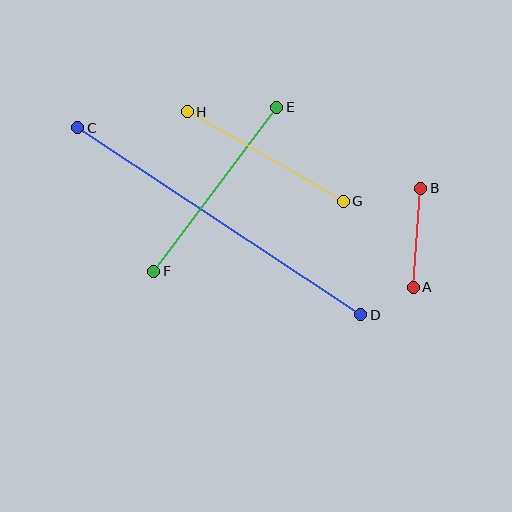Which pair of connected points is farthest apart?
Points C and D are farthest apart.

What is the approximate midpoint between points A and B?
The midpoint is at approximately (417, 238) pixels.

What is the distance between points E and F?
The distance is approximately 205 pixels.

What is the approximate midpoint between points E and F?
The midpoint is at approximately (215, 189) pixels.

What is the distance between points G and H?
The distance is approximately 180 pixels.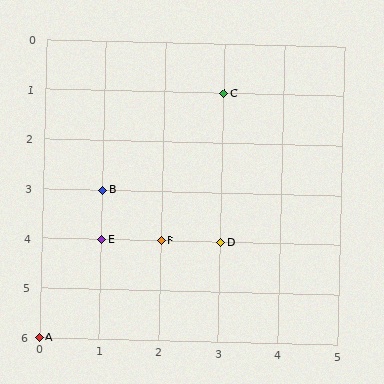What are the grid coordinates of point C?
Point C is at grid coordinates (3, 1).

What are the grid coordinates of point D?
Point D is at grid coordinates (3, 4).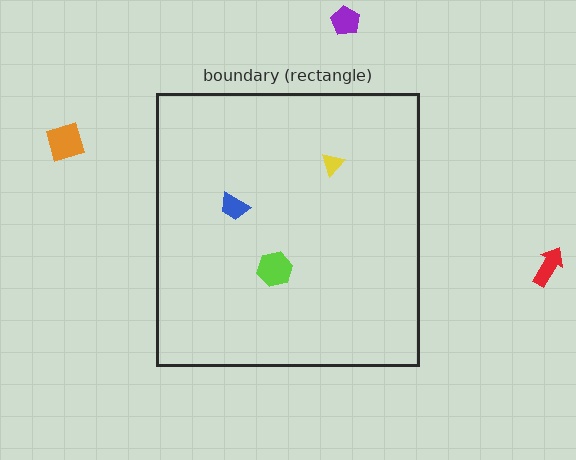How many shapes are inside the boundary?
3 inside, 3 outside.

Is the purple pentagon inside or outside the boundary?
Outside.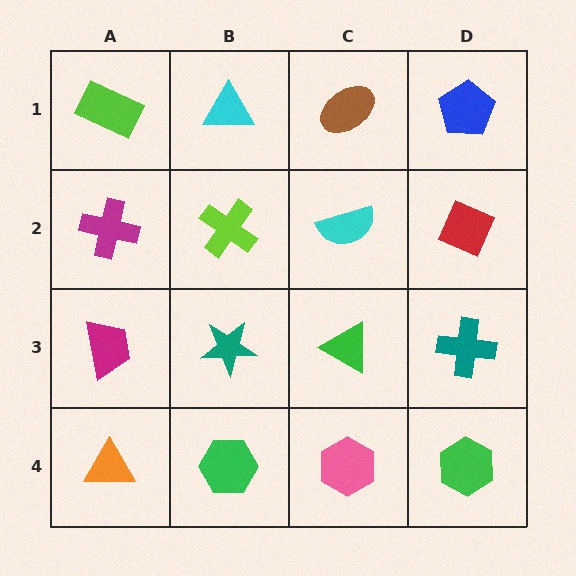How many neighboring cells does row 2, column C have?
4.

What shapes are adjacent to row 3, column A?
A magenta cross (row 2, column A), an orange triangle (row 4, column A), a teal star (row 3, column B).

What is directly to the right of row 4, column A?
A green hexagon.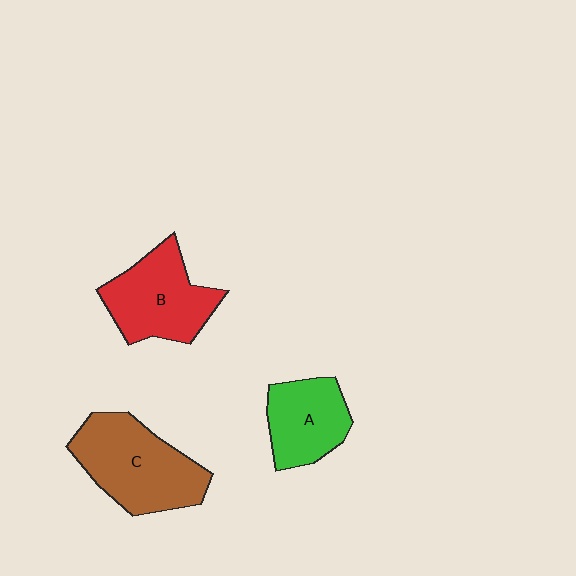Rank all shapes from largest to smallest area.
From largest to smallest: C (brown), B (red), A (green).